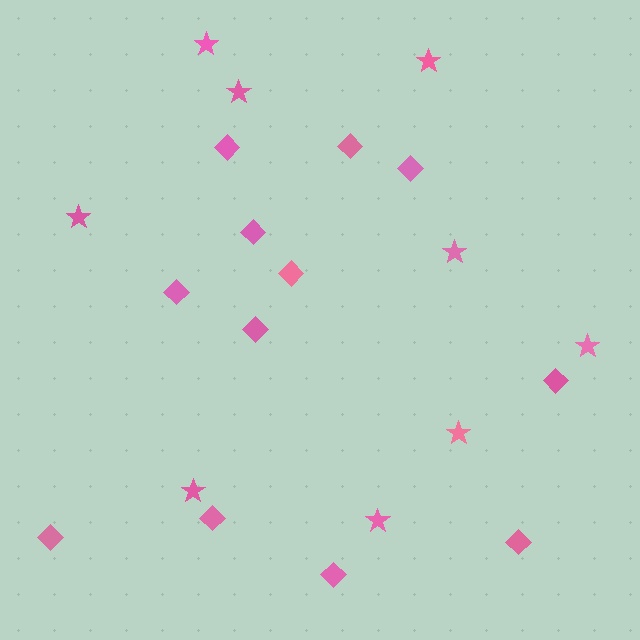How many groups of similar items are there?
There are 2 groups: one group of stars (9) and one group of diamonds (12).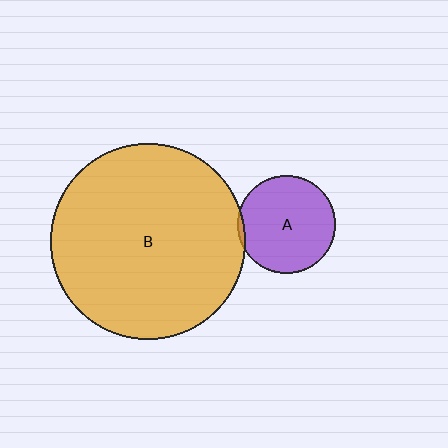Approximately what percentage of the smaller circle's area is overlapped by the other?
Approximately 5%.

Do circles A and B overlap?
Yes.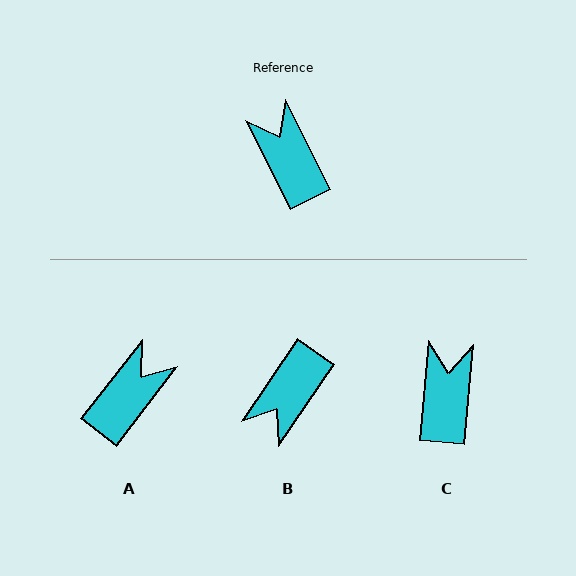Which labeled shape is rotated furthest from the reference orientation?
B, about 119 degrees away.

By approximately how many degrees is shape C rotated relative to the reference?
Approximately 32 degrees clockwise.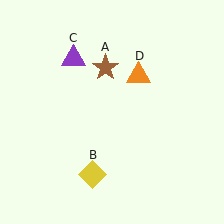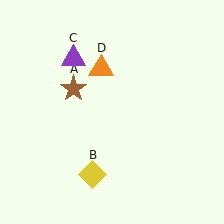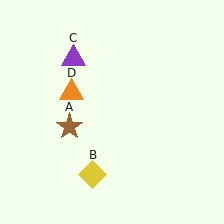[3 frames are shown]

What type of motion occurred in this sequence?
The brown star (object A), orange triangle (object D) rotated counterclockwise around the center of the scene.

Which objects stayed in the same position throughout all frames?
Yellow diamond (object B) and purple triangle (object C) remained stationary.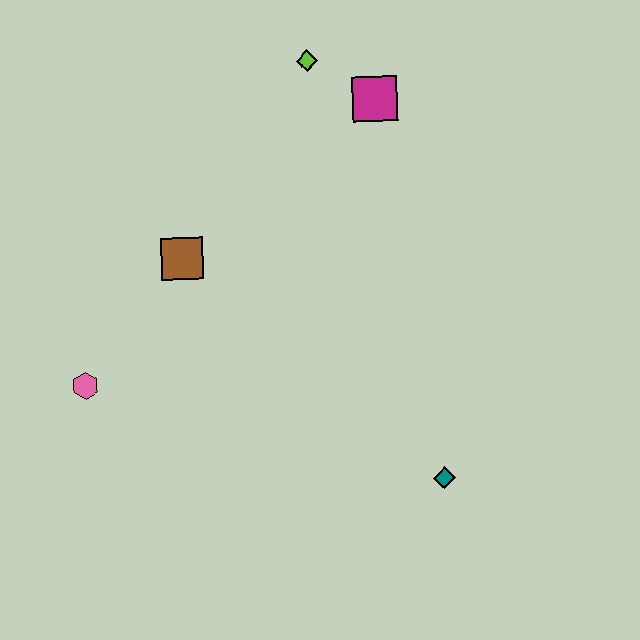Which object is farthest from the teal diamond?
The lime diamond is farthest from the teal diamond.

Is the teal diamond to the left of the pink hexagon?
No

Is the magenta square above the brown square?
Yes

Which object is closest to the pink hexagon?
The brown square is closest to the pink hexagon.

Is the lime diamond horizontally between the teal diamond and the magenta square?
No